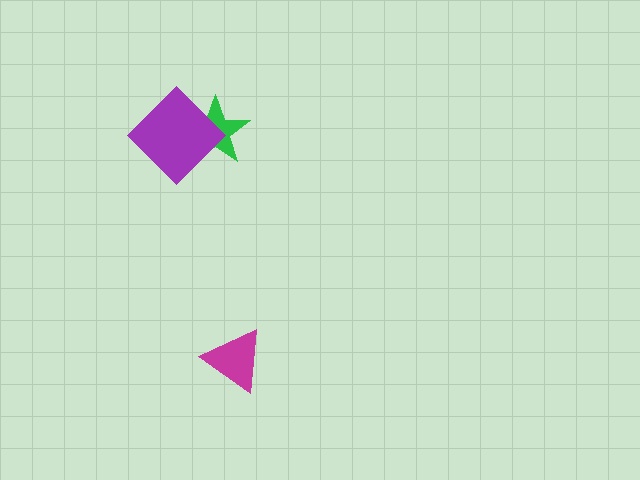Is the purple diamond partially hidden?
No, no other shape covers it.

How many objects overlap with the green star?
1 object overlaps with the green star.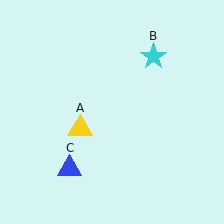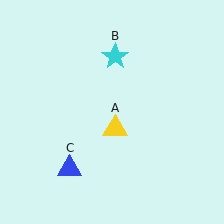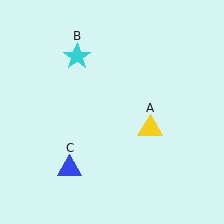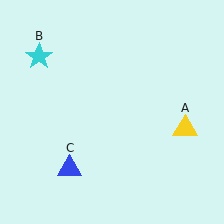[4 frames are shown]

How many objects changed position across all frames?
2 objects changed position: yellow triangle (object A), cyan star (object B).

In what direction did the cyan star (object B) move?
The cyan star (object B) moved left.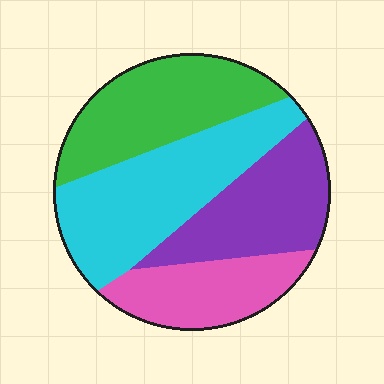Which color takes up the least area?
Pink, at roughly 20%.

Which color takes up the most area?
Cyan, at roughly 30%.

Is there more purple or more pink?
Purple.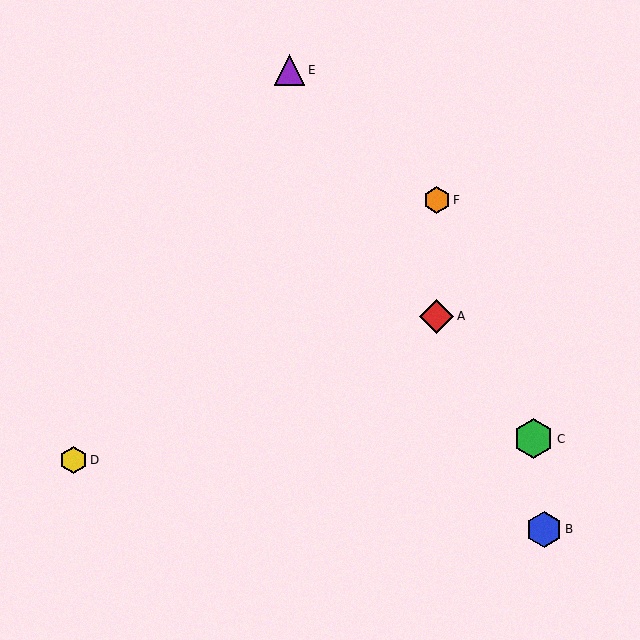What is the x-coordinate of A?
Object A is at x≈437.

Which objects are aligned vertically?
Objects A, F are aligned vertically.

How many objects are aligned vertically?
2 objects (A, F) are aligned vertically.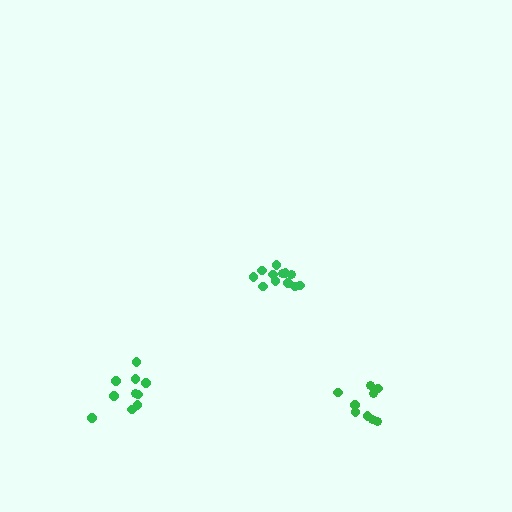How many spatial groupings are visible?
There are 3 spatial groupings.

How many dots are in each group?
Group 1: 12 dots, Group 2: 10 dots, Group 3: 9 dots (31 total).